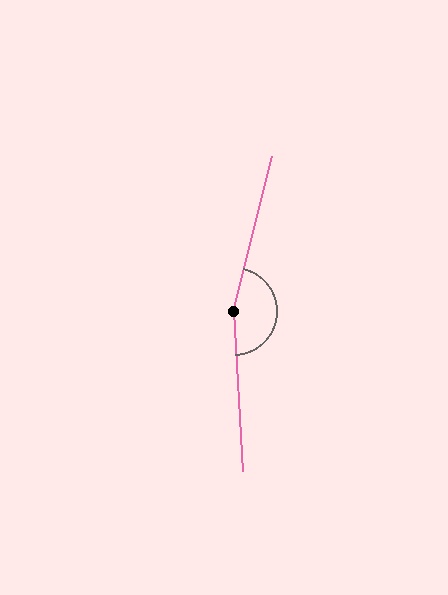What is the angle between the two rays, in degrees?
Approximately 163 degrees.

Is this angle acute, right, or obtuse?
It is obtuse.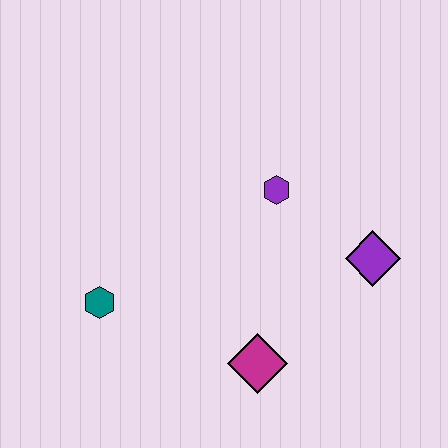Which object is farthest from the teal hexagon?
The purple diamond is farthest from the teal hexagon.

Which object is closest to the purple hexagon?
The purple diamond is closest to the purple hexagon.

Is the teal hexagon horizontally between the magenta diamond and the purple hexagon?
No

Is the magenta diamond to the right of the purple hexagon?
No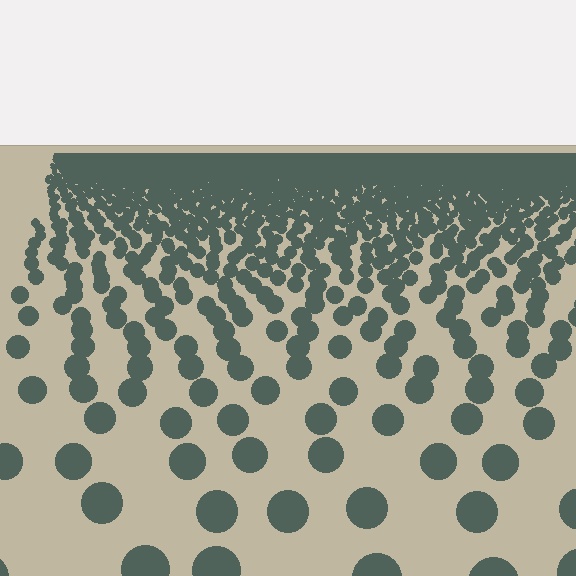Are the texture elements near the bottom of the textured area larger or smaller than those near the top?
Larger. Near the bottom, elements are closer to the viewer and appear at a bigger on-screen size.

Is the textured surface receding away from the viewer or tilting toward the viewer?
The surface is receding away from the viewer. Texture elements get smaller and denser toward the top.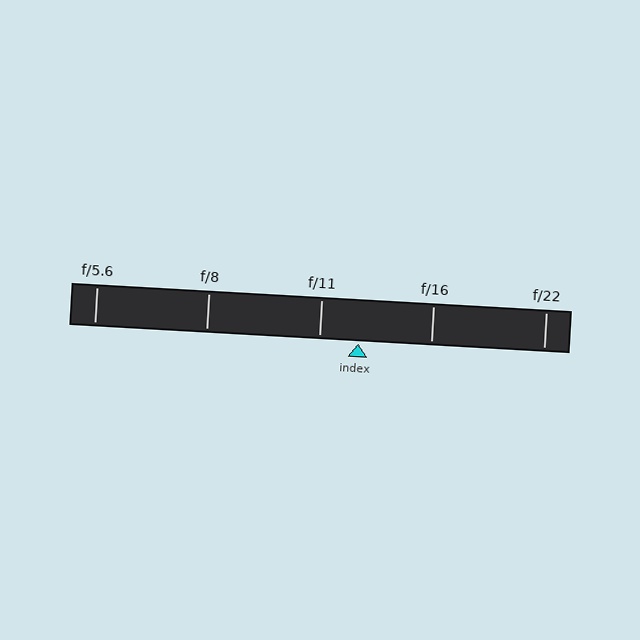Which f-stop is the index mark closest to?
The index mark is closest to f/11.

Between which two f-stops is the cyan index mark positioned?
The index mark is between f/11 and f/16.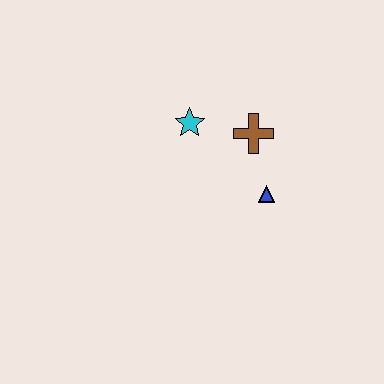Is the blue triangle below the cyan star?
Yes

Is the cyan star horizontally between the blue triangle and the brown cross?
No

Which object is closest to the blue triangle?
The brown cross is closest to the blue triangle.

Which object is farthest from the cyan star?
The blue triangle is farthest from the cyan star.